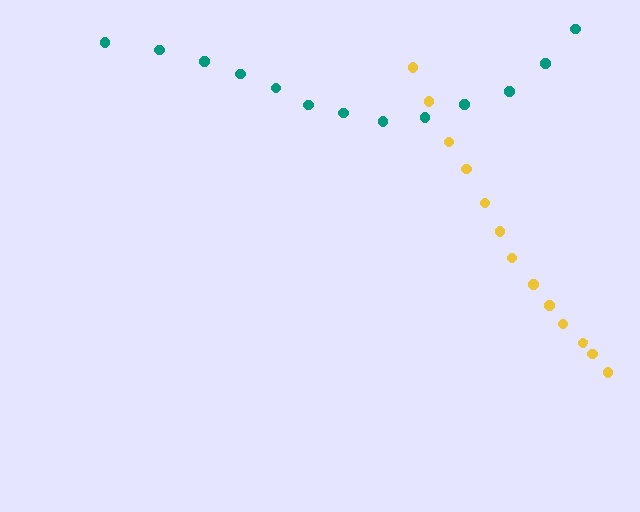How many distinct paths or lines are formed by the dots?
There are 2 distinct paths.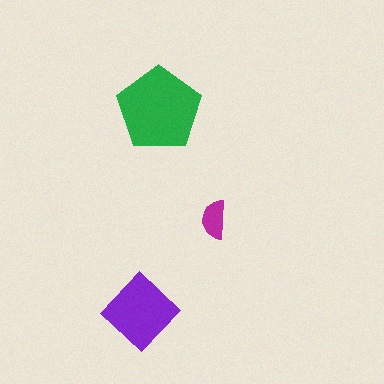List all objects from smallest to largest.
The magenta semicircle, the purple diamond, the green pentagon.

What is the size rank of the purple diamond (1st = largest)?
2nd.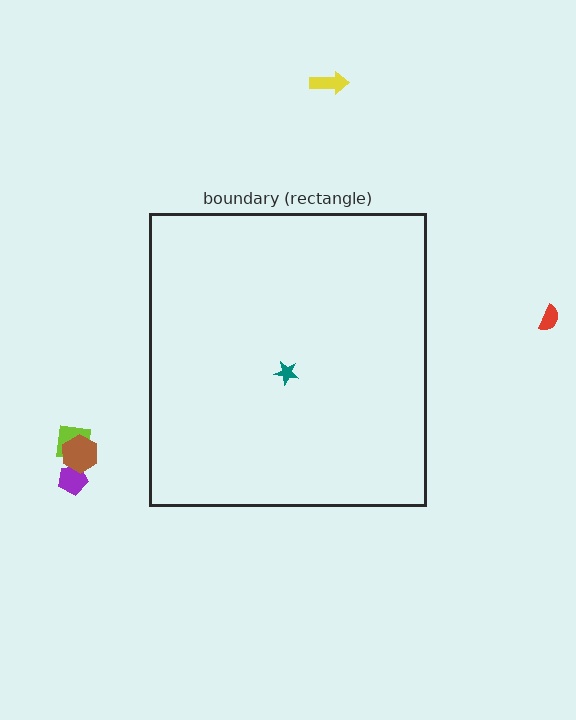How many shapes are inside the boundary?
1 inside, 5 outside.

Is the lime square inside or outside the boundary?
Outside.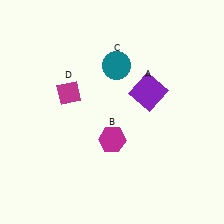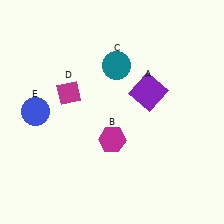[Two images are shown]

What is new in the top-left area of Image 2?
A blue circle (E) was added in the top-left area of Image 2.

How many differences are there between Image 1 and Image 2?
There is 1 difference between the two images.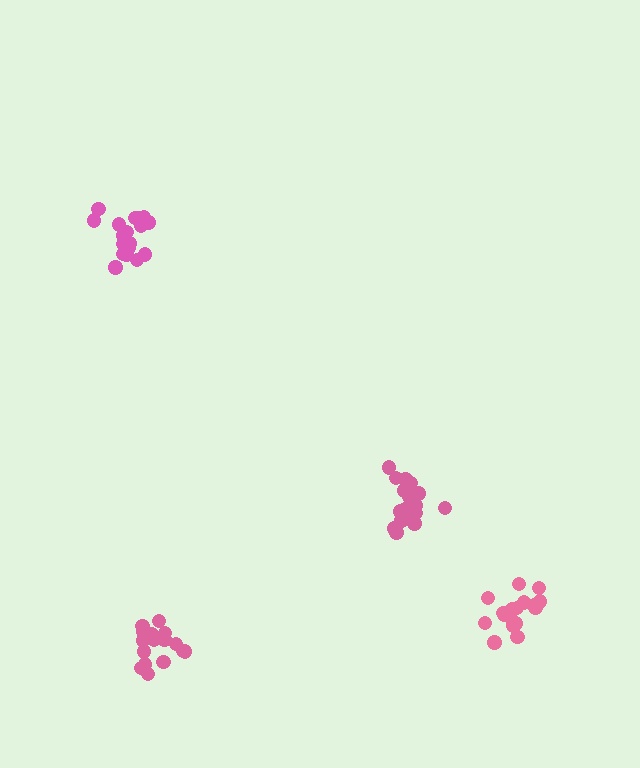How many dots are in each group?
Group 1: 21 dots, Group 2: 18 dots, Group 3: 21 dots, Group 4: 19 dots (79 total).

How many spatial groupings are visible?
There are 4 spatial groupings.